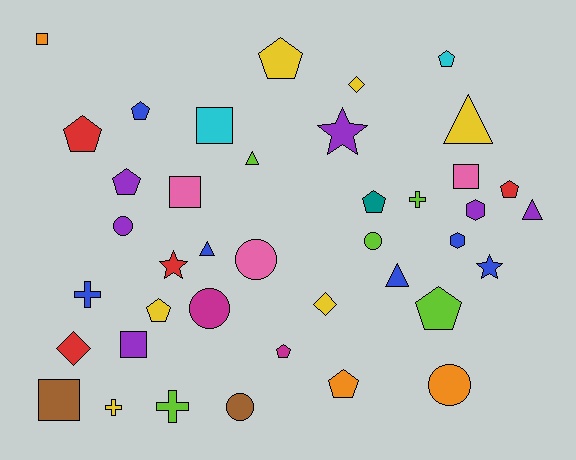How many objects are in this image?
There are 40 objects.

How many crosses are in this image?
There are 4 crosses.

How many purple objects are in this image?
There are 6 purple objects.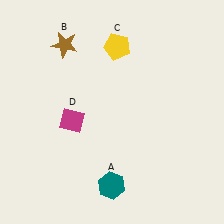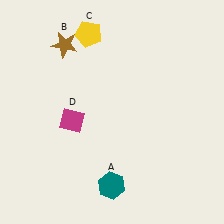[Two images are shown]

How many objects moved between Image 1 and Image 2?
1 object moved between the two images.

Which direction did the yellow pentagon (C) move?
The yellow pentagon (C) moved left.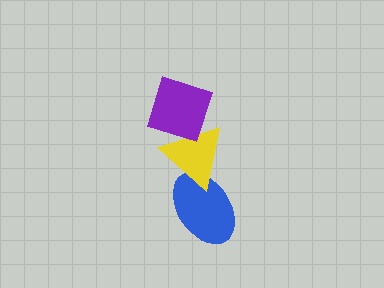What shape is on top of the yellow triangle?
The purple diamond is on top of the yellow triangle.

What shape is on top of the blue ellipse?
The yellow triangle is on top of the blue ellipse.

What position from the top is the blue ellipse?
The blue ellipse is 3rd from the top.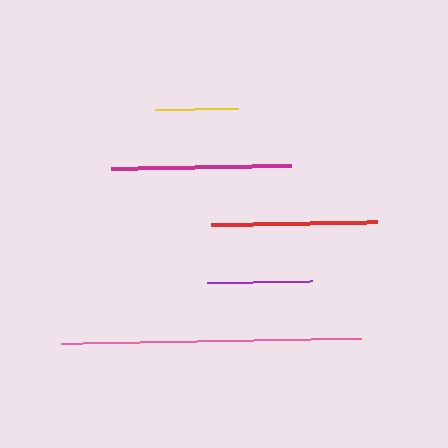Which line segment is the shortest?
The yellow line is the shortest at approximately 83 pixels.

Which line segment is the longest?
The pink line is the longest at approximately 300 pixels.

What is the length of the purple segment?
The purple segment is approximately 105 pixels long.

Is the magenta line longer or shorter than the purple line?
The magenta line is longer than the purple line.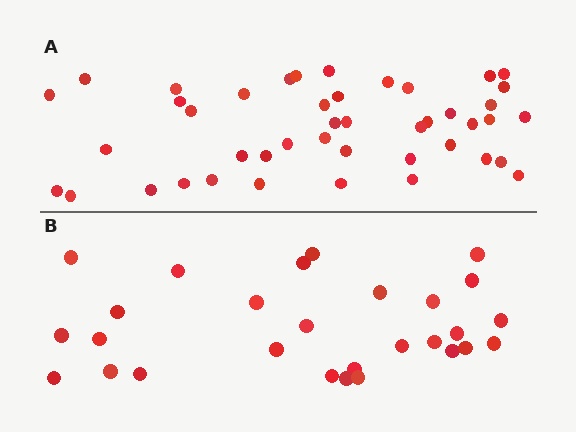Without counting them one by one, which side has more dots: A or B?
Region A (the top region) has more dots.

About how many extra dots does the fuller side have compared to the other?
Region A has approximately 15 more dots than region B.